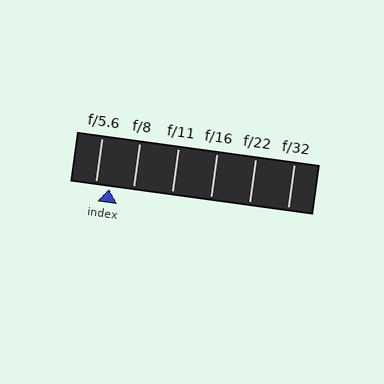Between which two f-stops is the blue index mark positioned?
The index mark is between f/5.6 and f/8.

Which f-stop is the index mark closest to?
The index mark is closest to f/5.6.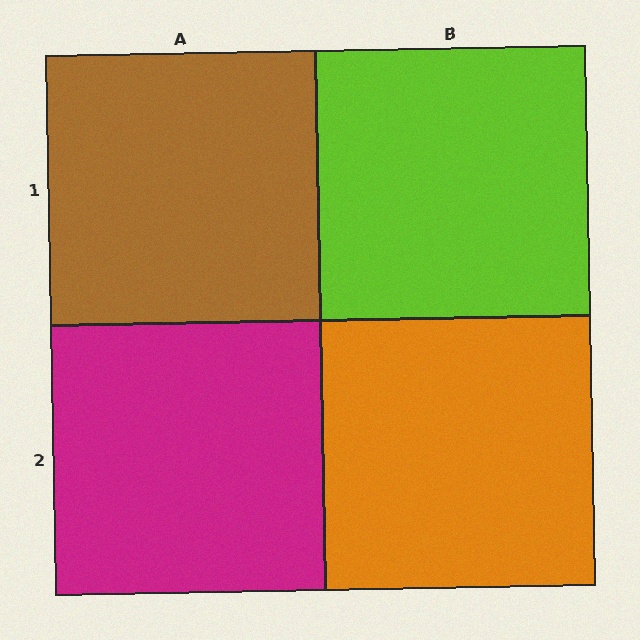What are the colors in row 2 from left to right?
Magenta, orange.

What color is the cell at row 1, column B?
Lime.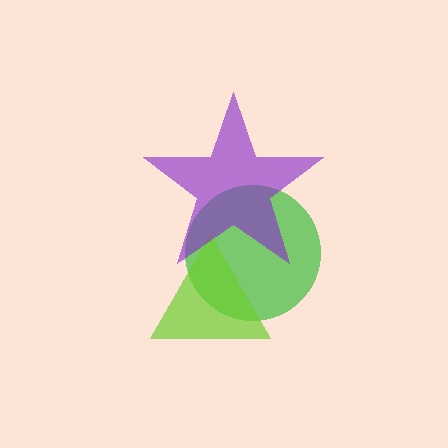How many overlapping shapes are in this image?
There are 3 overlapping shapes in the image.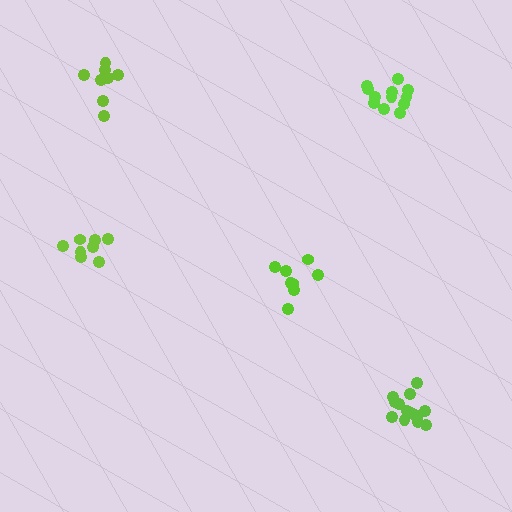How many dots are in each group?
Group 1: 12 dots, Group 2: 8 dots, Group 3: 8 dots, Group 4: 8 dots, Group 5: 14 dots (50 total).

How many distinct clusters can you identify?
There are 5 distinct clusters.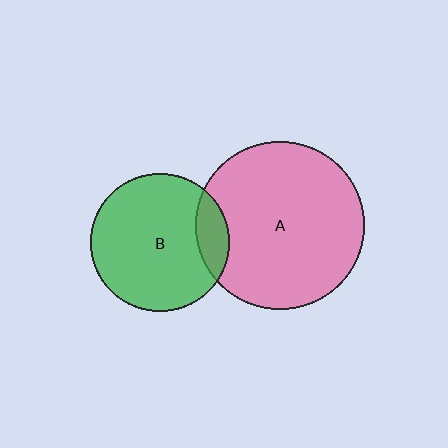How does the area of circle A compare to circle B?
Approximately 1.5 times.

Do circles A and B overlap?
Yes.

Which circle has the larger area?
Circle A (pink).